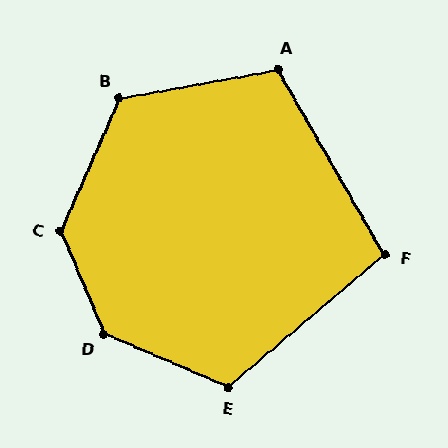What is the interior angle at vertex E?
Approximately 117 degrees (obtuse).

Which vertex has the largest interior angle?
D, at approximately 135 degrees.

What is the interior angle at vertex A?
Approximately 110 degrees (obtuse).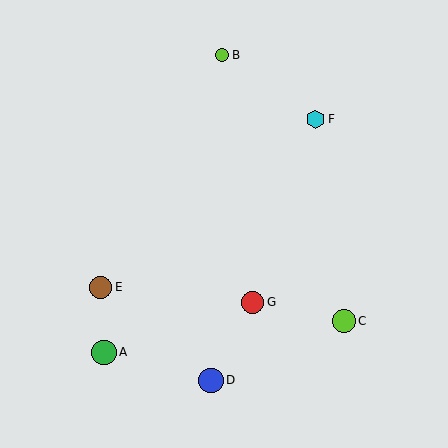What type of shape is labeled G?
Shape G is a red circle.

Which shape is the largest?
The blue circle (labeled D) is the largest.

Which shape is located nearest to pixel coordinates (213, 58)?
The lime circle (labeled B) at (222, 55) is nearest to that location.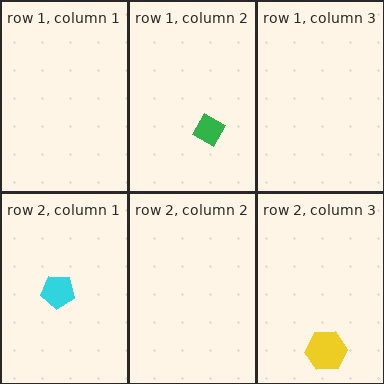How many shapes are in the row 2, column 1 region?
1.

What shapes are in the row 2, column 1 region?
The cyan pentagon.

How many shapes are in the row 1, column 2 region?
1.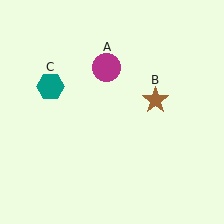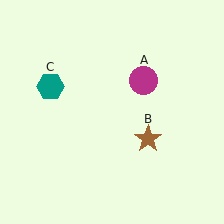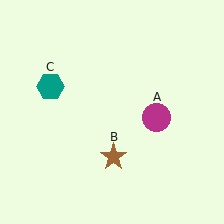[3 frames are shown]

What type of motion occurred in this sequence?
The magenta circle (object A), brown star (object B) rotated clockwise around the center of the scene.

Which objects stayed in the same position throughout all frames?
Teal hexagon (object C) remained stationary.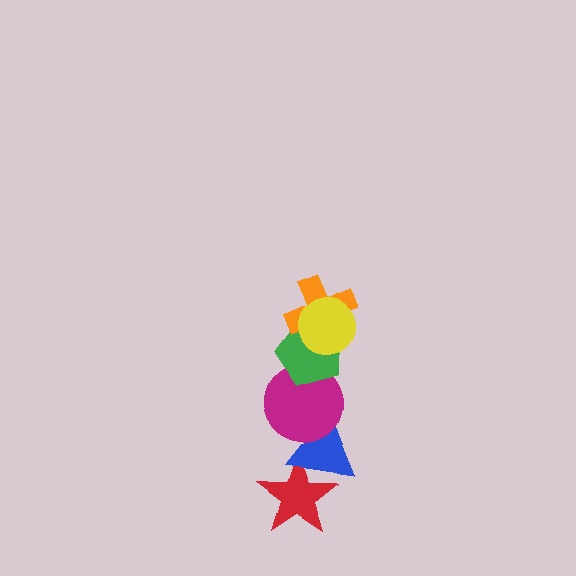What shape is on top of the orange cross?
The yellow circle is on top of the orange cross.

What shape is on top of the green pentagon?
The orange cross is on top of the green pentagon.